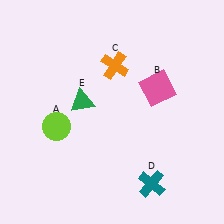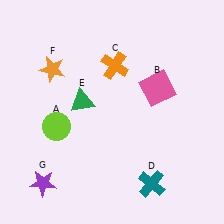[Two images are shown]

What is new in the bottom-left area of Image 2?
A purple star (G) was added in the bottom-left area of Image 2.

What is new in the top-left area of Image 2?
An orange star (F) was added in the top-left area of Image 2.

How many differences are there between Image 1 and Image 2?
There are 2 differences between the two images.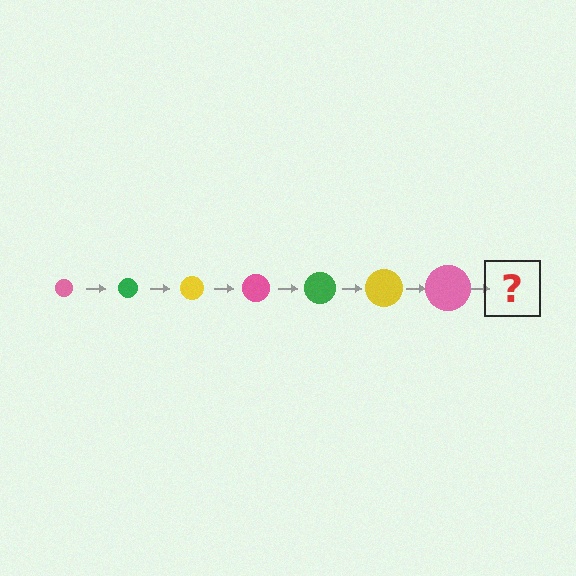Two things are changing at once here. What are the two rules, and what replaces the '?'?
The two rules are that the circle grows larger each step and the color cycles through pink, green, and yellow. The '?' should be a green circle, larger than the previous one.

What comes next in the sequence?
The next element should be a green circle, larger than the previous one.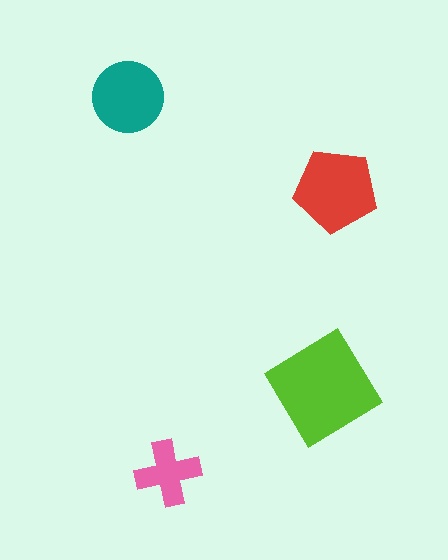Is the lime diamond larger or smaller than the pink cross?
Larger.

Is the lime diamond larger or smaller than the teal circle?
Larger.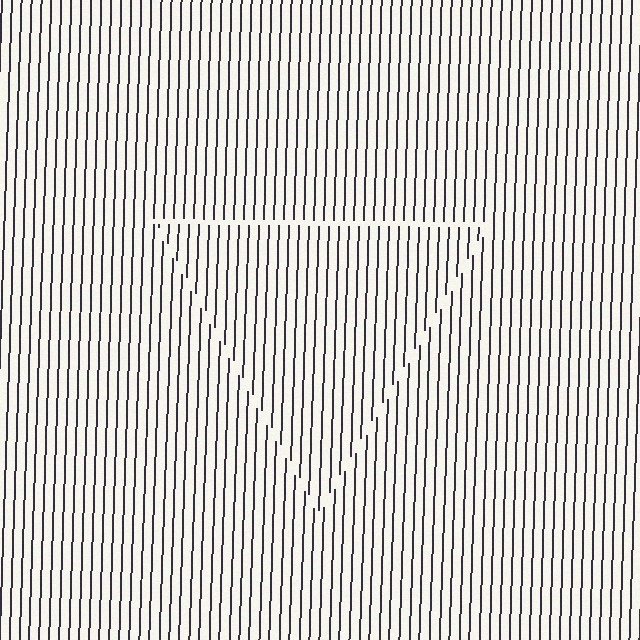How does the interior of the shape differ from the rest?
The interior of the shape contains the same grating, shifted by half a period — the contour is defined by the phase discontinuity where line-ends from the inner and outer gratings abut.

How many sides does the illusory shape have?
3 sides — the line-ends trace a triangle.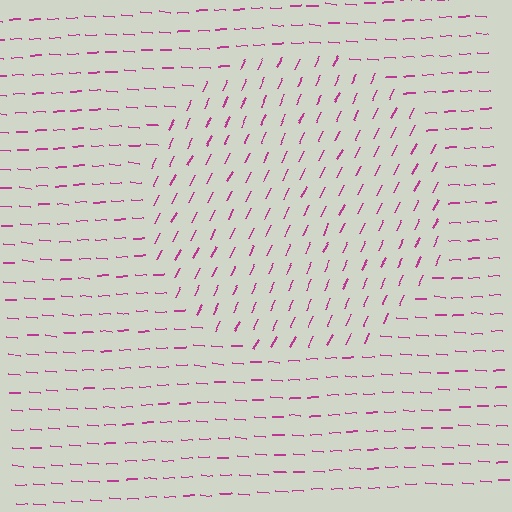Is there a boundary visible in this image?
Yes, there is a texture boundary formed by a change in line orientation.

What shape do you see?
I see a circle.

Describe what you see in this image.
The image is filled with small magenta line segments. A circle region in the image has lines oriented differently from the surrounding lines, creating a visible texture boundary.